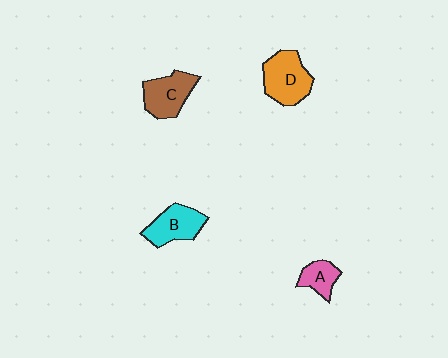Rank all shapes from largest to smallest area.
From largest to smallest: D (orange), C (brown), B (cyan), A (pink).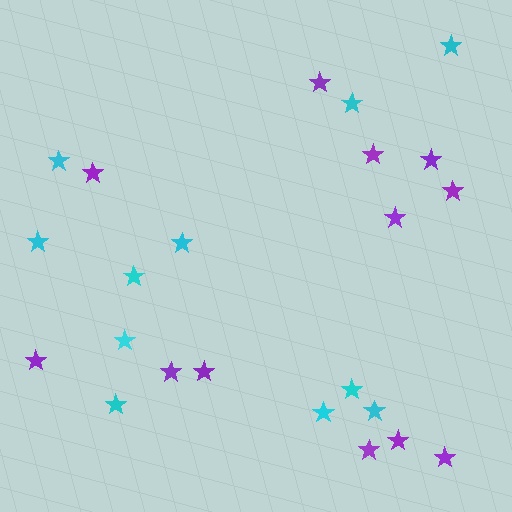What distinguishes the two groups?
There are 2 groups: one group of cyan stars (11) and one group of purple stars (12).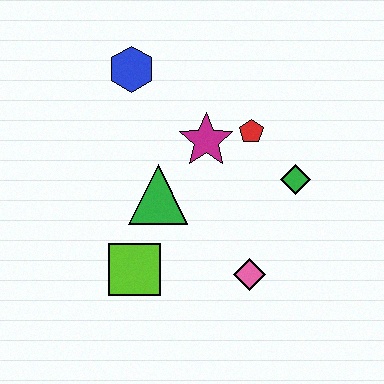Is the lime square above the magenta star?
No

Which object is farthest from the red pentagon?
The lime square is farthest from the red pentagon.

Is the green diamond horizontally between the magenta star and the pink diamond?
No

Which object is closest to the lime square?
The green triangle is closest to the lime square.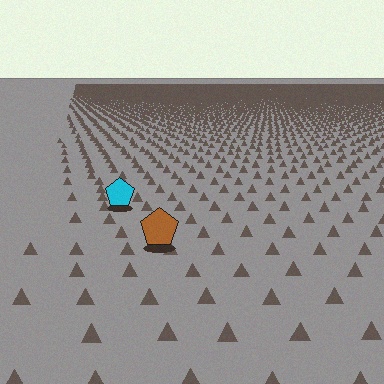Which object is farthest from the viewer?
The cyan pentagon is farthest from the viewer. It appears smaller and the ground texture around it is denser.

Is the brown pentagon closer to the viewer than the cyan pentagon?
Yes. The brown pentagon is closer — you can tell from the texture gradient: the ground texture is coarser near it.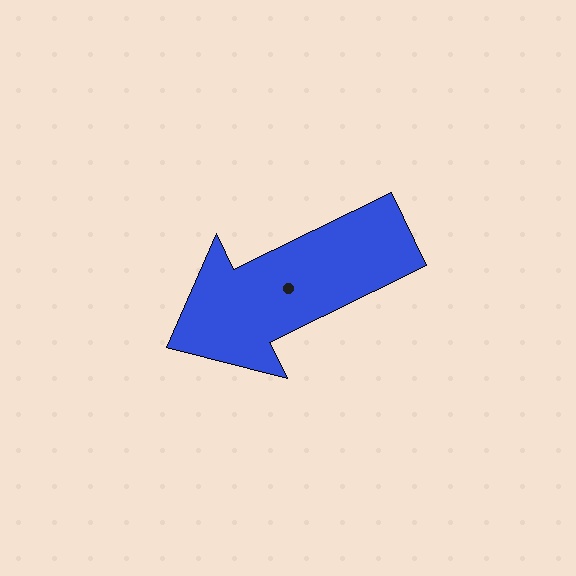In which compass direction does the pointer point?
Southwest.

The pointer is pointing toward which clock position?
Roughly 8 o'clock.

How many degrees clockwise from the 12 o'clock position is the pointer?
Approximately 244 degrees.